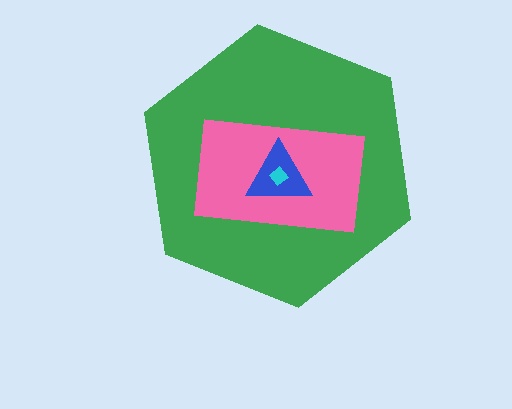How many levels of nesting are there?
4.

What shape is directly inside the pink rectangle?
The blue triangle.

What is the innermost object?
The cyan diamond.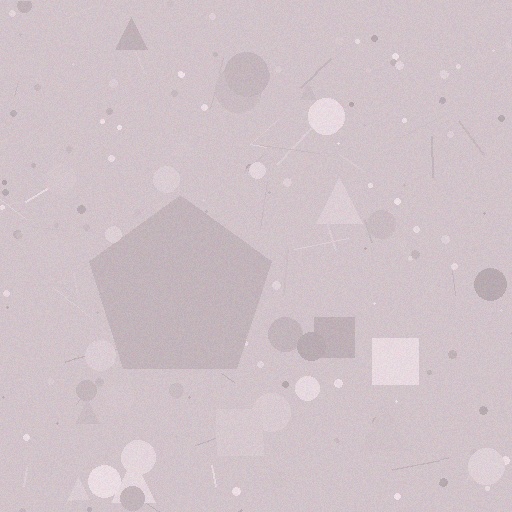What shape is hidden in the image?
A pentagon is hidden in the image.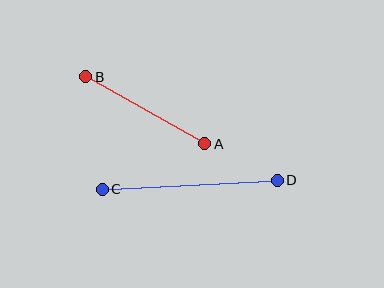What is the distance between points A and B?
The distance is approximately 137 pixels.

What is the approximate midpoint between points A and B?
The midpoint is at approximately (145, 110) pixels.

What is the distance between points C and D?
The distance is approximately 175 pixels.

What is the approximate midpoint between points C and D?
The midpoint is at approximately (190, 185) pixels.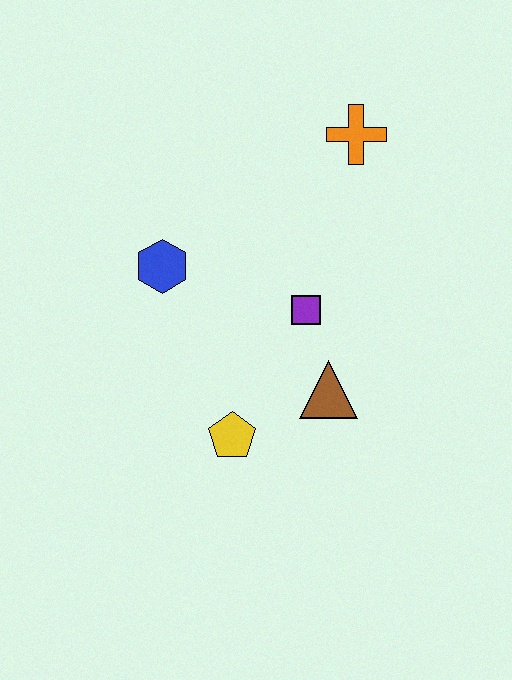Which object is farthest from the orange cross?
The yellow pentagon is farthest from the orange cross.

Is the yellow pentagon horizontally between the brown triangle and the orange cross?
No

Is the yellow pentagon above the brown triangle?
No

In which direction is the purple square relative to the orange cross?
The purple square is below the orange cross.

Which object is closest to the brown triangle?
The purple square is closest to the brown triangle.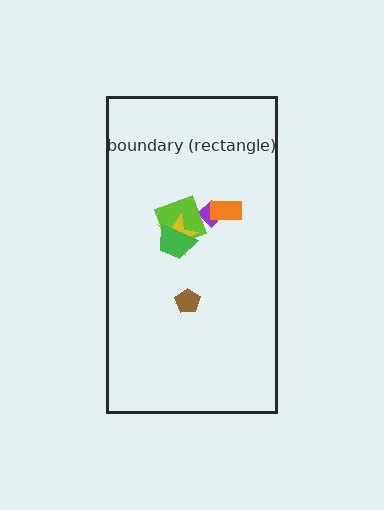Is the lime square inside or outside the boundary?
Inside.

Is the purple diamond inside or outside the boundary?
Inside.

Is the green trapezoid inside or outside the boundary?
Inside.